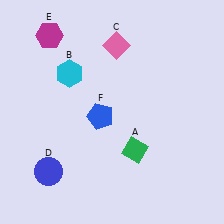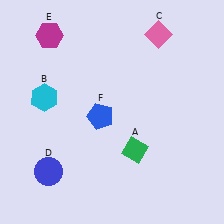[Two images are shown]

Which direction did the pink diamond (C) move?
The pink diamond (C) moved right.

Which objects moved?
The objects that moved are: the cyan hexagon (B), the pink diamond (C).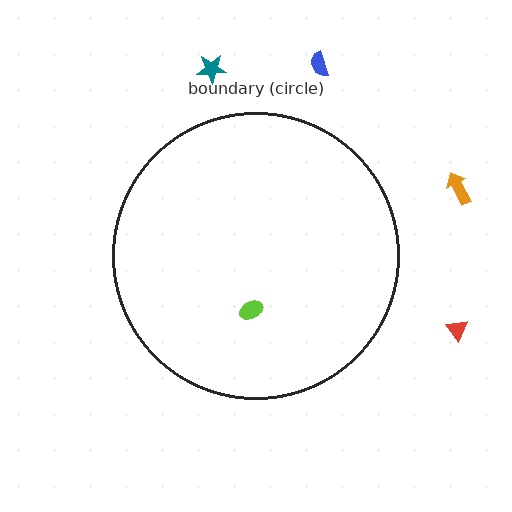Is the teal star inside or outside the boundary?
Outside.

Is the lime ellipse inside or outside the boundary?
Inside.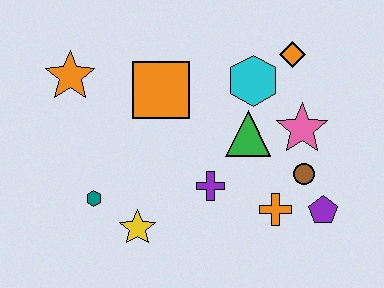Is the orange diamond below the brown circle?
No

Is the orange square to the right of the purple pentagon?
No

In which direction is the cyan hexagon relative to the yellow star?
The cyan hexagon is above the yellow star.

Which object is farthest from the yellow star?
The orange diamond is farthest from the yellow star.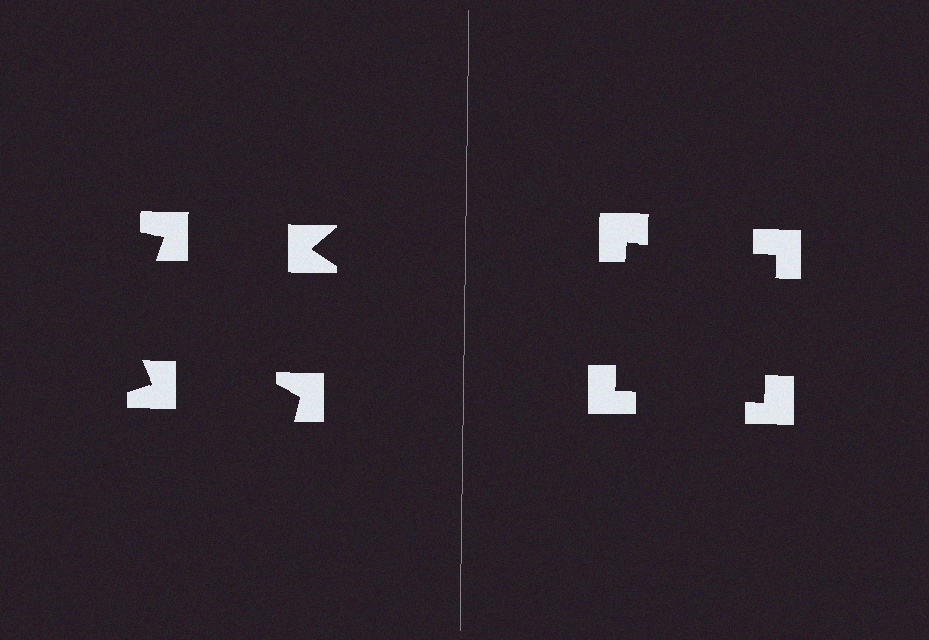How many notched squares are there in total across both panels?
8 — 4 on each side.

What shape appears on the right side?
An illusory square.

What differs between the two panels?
The notched squares are positioned identically on both sides; only the wedge orientations differ. On the right they align to a square; on the left they are misaligned.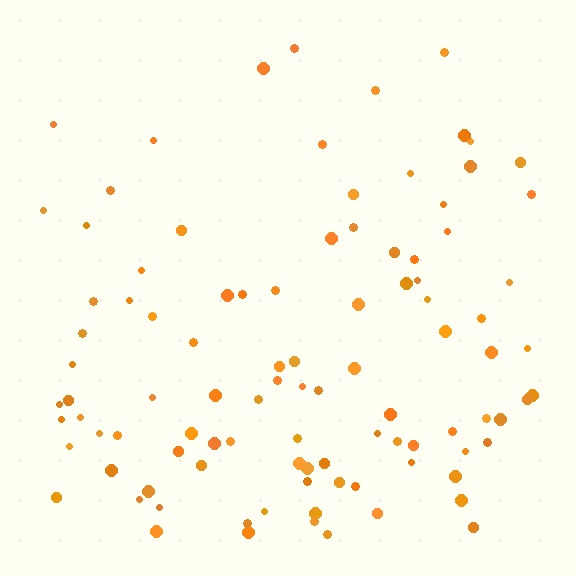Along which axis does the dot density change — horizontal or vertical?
Vertical.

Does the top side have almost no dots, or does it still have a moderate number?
Still a moderate number, just noticeably fewer than the bottom.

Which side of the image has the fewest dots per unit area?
The top.